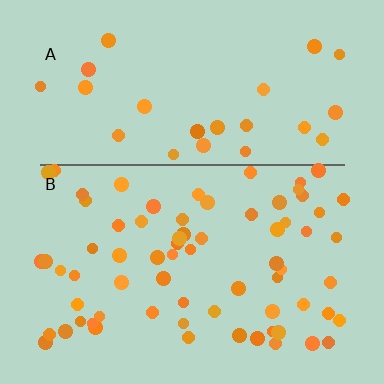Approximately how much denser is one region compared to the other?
Approximately 2.6× — region B over region A.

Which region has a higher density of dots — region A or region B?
B (the bottom).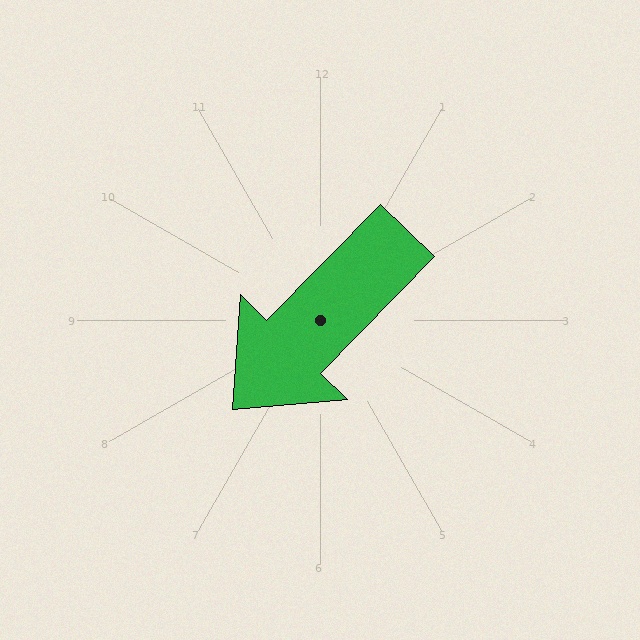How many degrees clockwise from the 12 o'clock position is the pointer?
Approximately 224 degrees.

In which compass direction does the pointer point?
Southwest.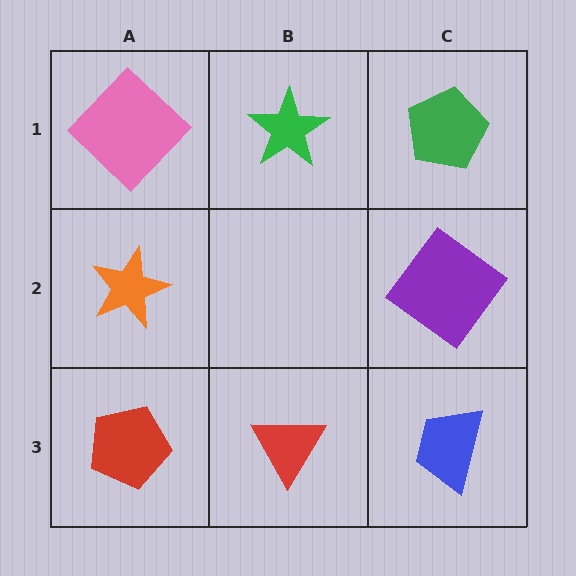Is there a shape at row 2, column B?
No, that cell is empty.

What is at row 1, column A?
A pink diamond.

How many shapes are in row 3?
3 shapes.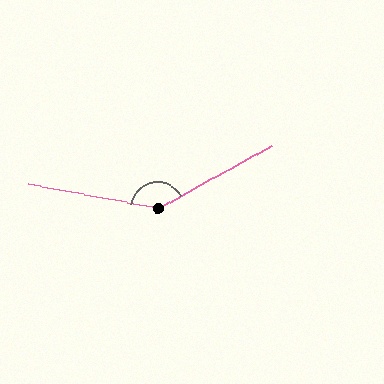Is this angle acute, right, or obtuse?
It is obtuse.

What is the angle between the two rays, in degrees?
Approximately 140 degrees.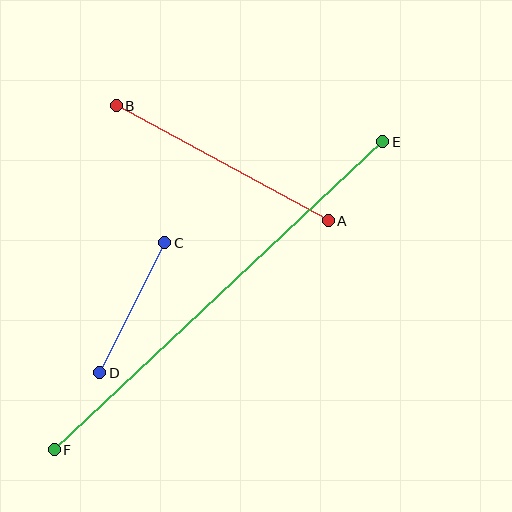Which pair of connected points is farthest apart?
Points E and F are farthest apart.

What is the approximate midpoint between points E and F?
The midpoint is at approximately (219, 296) pixels.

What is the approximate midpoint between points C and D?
The midpoint is at approximately (132, 308) pixels.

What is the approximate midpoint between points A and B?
The midpoint is at approximately (222, 163) pixels.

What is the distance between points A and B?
The distance is approximately 241 pixels.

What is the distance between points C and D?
The distance is approximately 145 pixels.